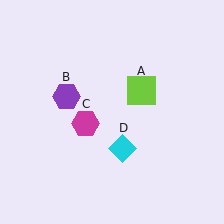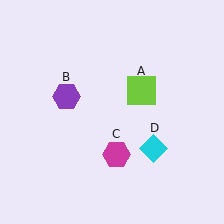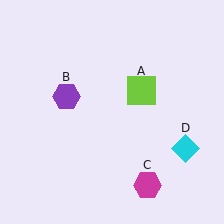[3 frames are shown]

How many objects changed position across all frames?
2 objects changed position: magenta hexagon (object C), cyan diamond (object D).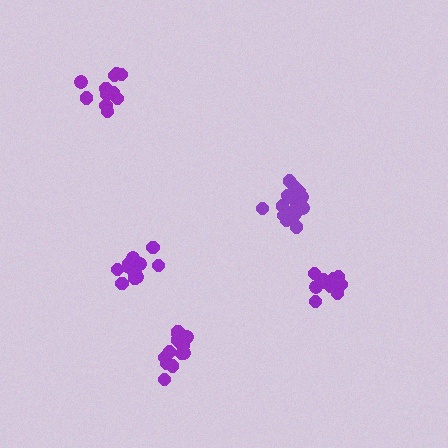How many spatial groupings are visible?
There are 5 spatial groupings.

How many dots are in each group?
Group 1: 11 dots, Group 2: 17 dots, Group 3: 13 dots, Group 4: 14 dots, Group 5: 11 dots (66 total).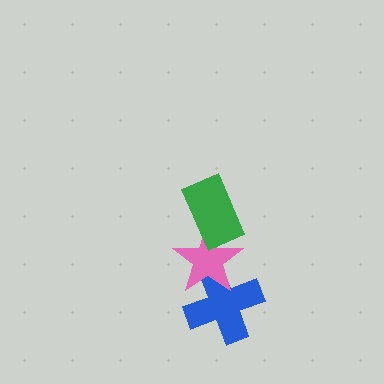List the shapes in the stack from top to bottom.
From top to bottom: the green rectangle, the pink star, the blue cross.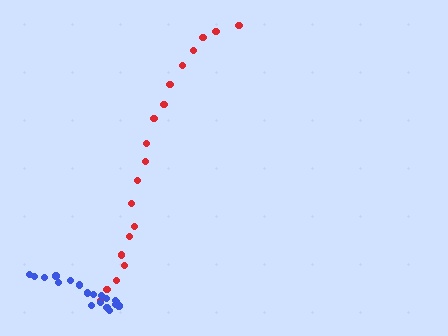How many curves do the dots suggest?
There are 2 distinct paths.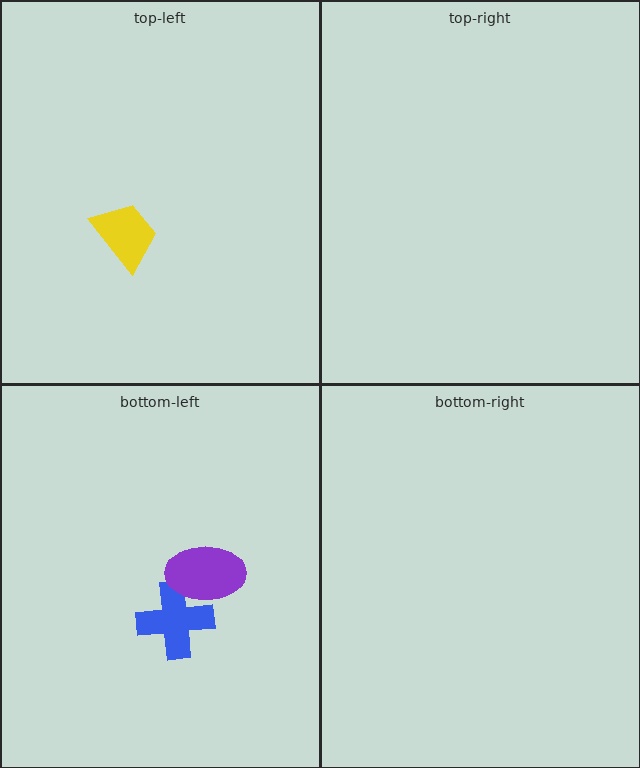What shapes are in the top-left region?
The yellow trapezoid.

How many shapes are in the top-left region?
1.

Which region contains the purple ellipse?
The bottom-left region.